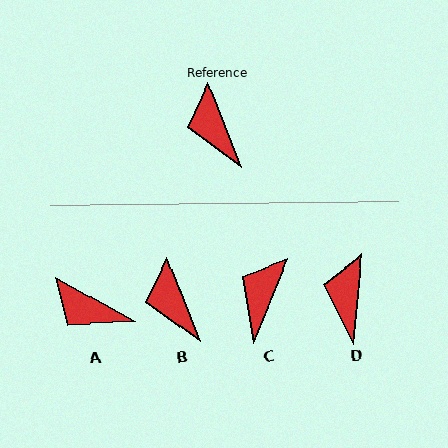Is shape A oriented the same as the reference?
No, it is off by about 39 degrees.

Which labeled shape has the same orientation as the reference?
B.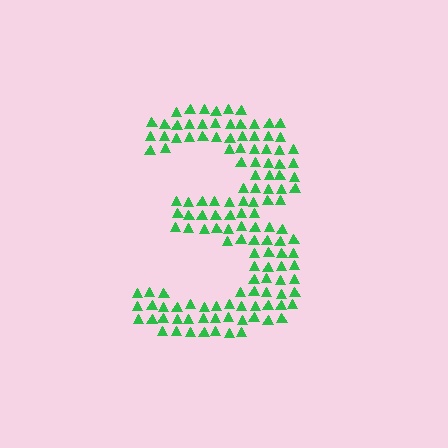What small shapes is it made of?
It is made of small triangles.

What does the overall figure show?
The overall figure shows the digit 3.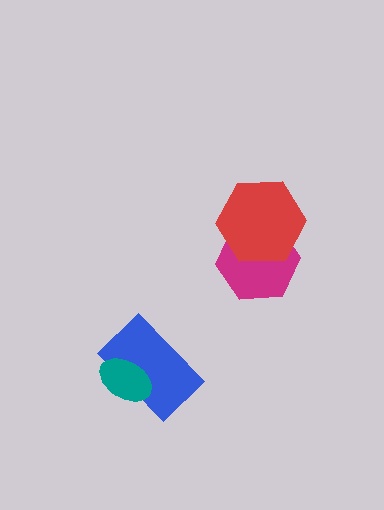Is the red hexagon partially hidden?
No, no other shape covers it.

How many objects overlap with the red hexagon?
1 object overlaps with the red hexagon.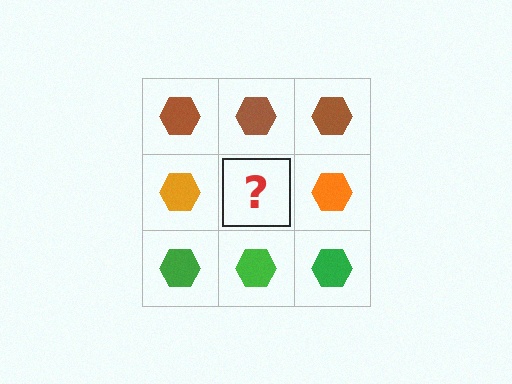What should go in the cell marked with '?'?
The missing cell should contain an orange hexagon.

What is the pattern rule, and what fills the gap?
The rule is that each row has a consistent color. The gap should be filled with an orange hexagon.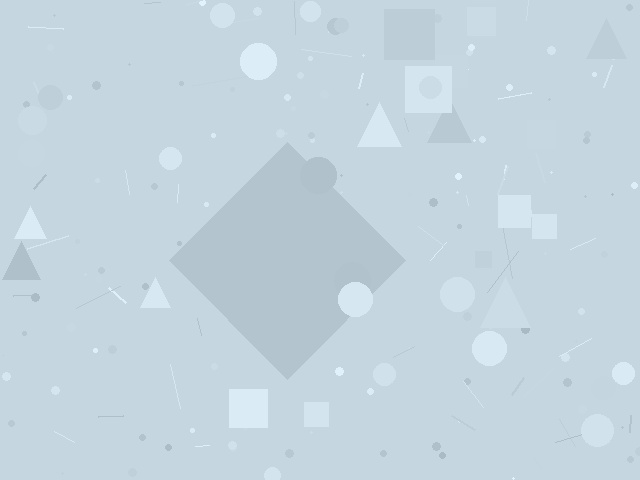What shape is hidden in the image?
A diamond is hidden in the image.